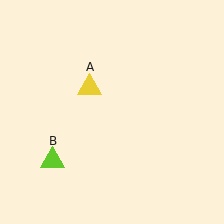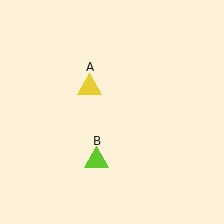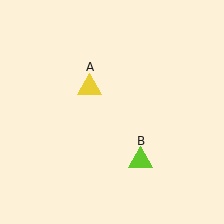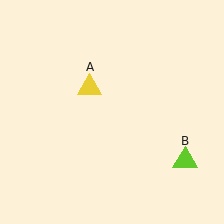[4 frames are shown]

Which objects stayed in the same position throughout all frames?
Yellow triangle (object A) remained stationary.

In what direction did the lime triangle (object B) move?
The lime triangle (object B) moved right.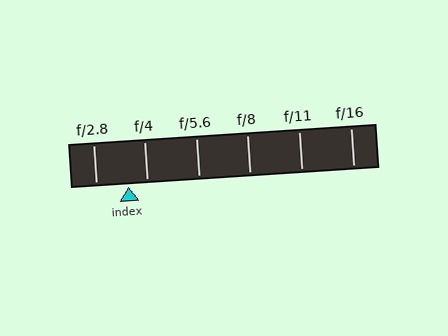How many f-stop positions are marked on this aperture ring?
There are 6 f-stop positions marked.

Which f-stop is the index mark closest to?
The index mark is closest to f/4.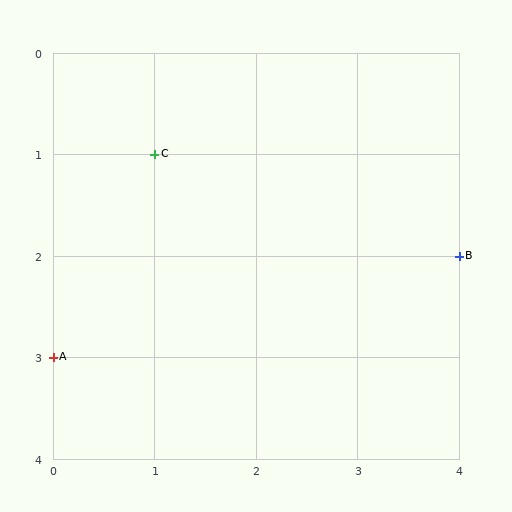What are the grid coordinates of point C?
Point C is at grid coordinates (1, 1).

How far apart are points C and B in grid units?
Points C and B are 3 columns and 1 row apart (about 3.2 grid units diagonally).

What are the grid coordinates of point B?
Point B is at grid coordinates (4, 2).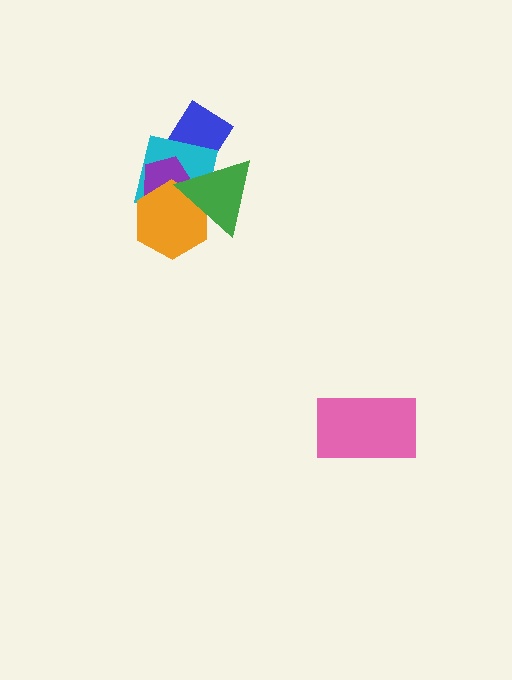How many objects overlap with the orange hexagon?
3 objects overlap with the orange hexagon.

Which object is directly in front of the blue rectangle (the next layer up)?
The cyan square is directly in front of the blue rectangle.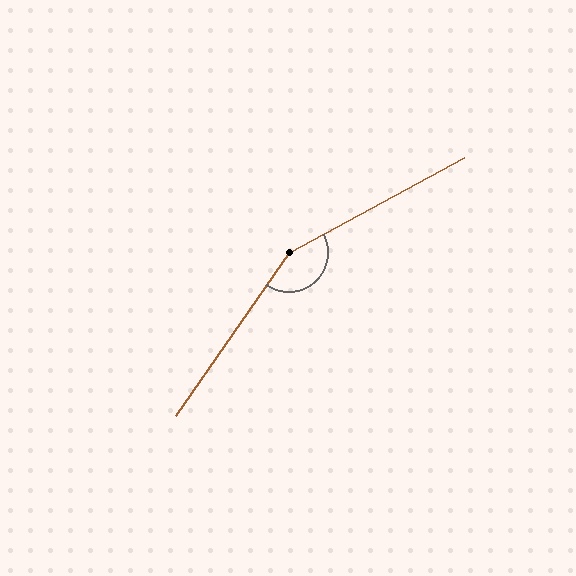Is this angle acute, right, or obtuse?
It is obtuse.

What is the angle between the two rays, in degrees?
Approximately 153 degrees.